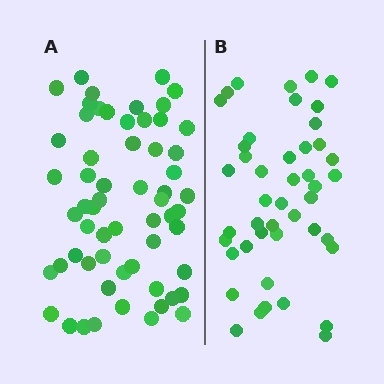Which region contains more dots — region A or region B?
Region A (the left region) has more dots.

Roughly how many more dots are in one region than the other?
Region A has approximately 15 more dots than region B.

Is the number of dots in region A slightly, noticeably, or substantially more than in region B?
Region A has noticeably more, but not dramatically so. The ratio is roughly 1.3 to 1.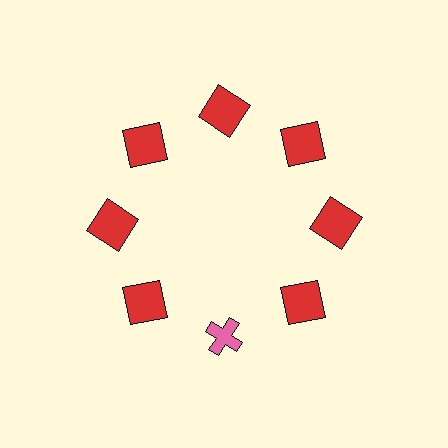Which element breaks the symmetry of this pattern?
The pink cross at roughly the 6 o'clock position breaks the symmetry. All other shapes are red squares.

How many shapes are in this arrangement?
There are 8 shapes arranged in a ring pattern.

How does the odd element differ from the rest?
It differs in both color (pink instead of red) and shape (cross instead of square).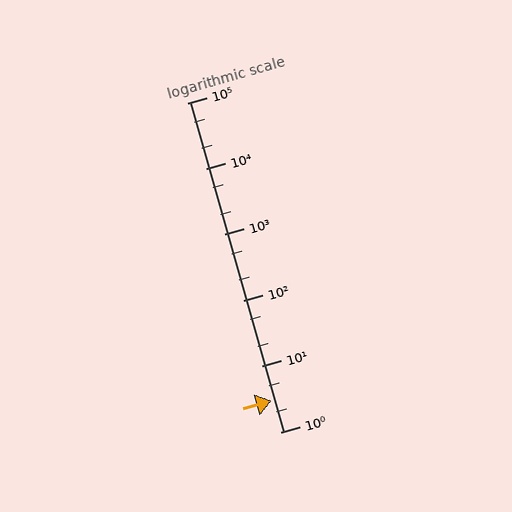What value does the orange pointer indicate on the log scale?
The pointer indicates approximately 3.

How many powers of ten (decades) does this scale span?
The scale spans 5 decades, from 1 to 100000.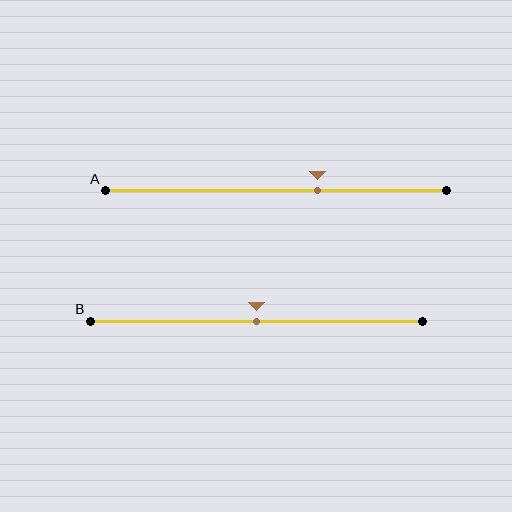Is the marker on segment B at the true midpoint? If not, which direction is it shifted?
Yes, the marker on segment B is at the true midpoint.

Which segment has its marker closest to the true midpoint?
Segment B has its marker closest to the true midpoint.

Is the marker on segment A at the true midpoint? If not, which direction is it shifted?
No, the marker on segment A is shifted to the right by about 12% of the segment length.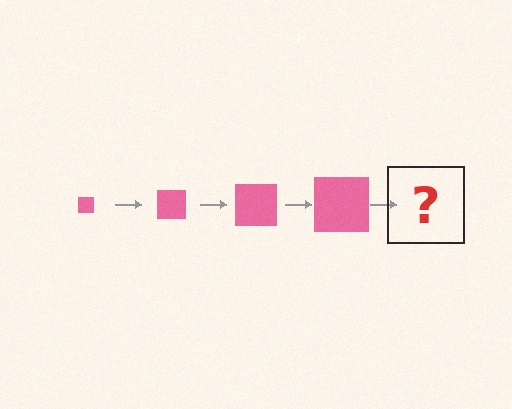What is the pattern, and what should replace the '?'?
The pattern is that the square gets progressively larger each step. The '?' should be a pink square, larger than the previous one.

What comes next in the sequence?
The next element should be a pink square, larger than the previous one.